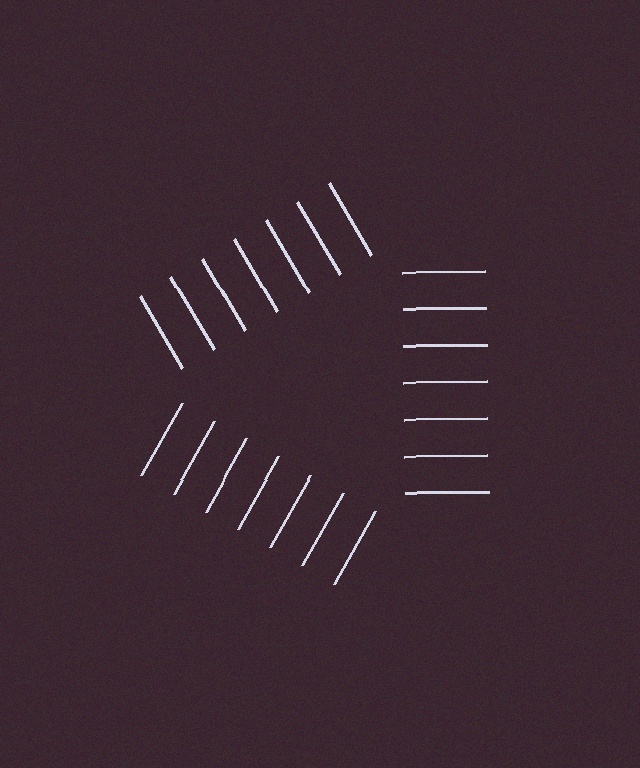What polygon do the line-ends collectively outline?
An illusory triangle — the line segments terminate on its edges but no continuous stroke is drawn.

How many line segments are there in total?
21 — 7 along each of the 3 edges.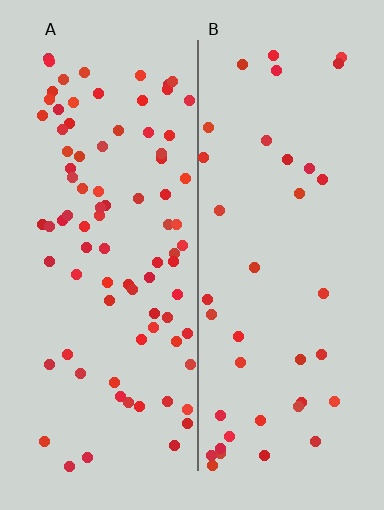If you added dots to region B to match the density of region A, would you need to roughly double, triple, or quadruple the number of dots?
Approximately double.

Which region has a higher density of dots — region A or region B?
A (the left).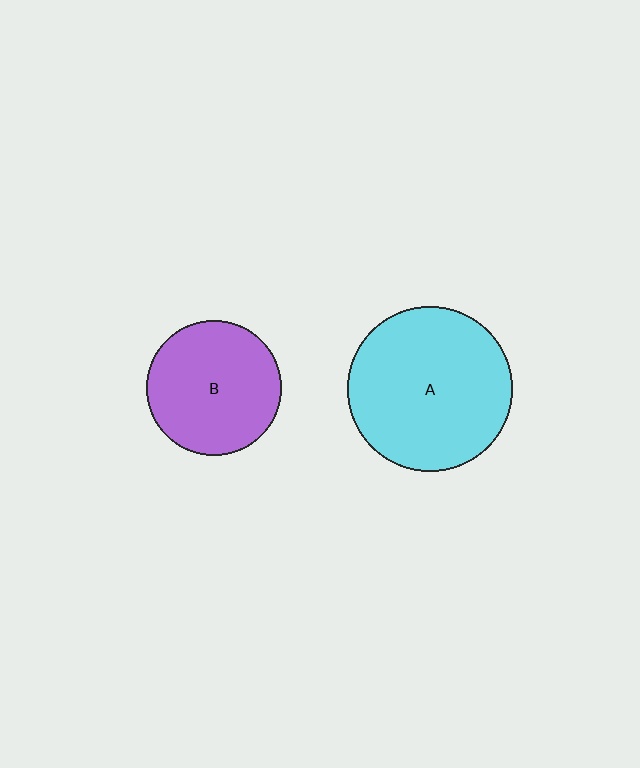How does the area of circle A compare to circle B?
Approximately 1.5 times.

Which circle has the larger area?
Circle A (cyan).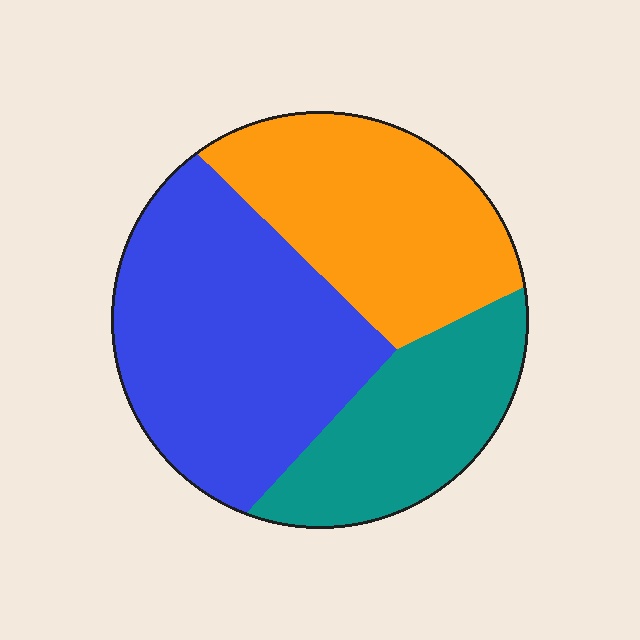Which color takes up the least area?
Teal, at roughly 25%.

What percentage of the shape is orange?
Orange takes up about one third (1/3) of the shape.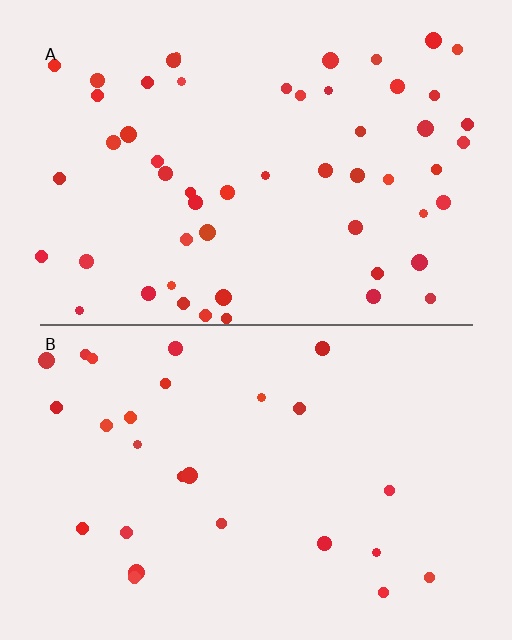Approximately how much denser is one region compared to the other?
Approximately 2.1× — region A over region B.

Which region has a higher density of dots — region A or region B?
A (the top).